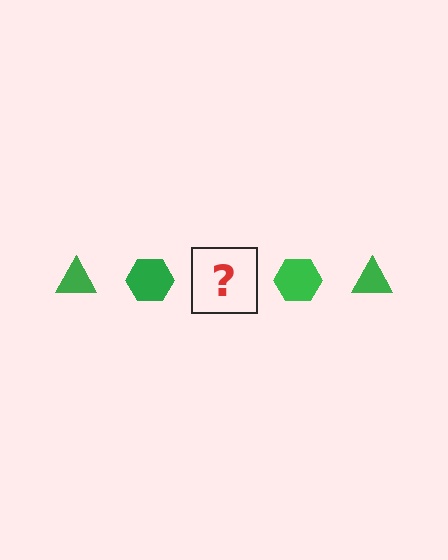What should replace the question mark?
The question mark should be replaced with a green triangle.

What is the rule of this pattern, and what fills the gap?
The rule is that the pattern cycles through triangle, hexagon shapes in green. The gap should be filled with a green triangle.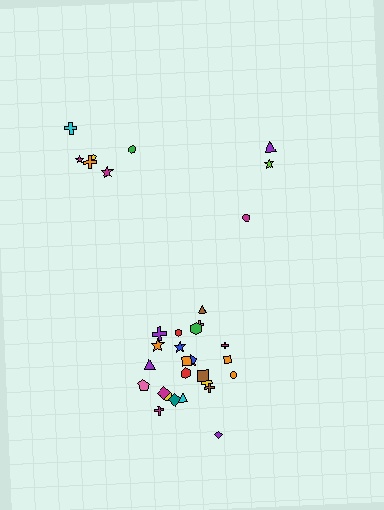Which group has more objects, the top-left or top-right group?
The top-left group.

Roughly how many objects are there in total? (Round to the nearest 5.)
Roughly 35 objects in total.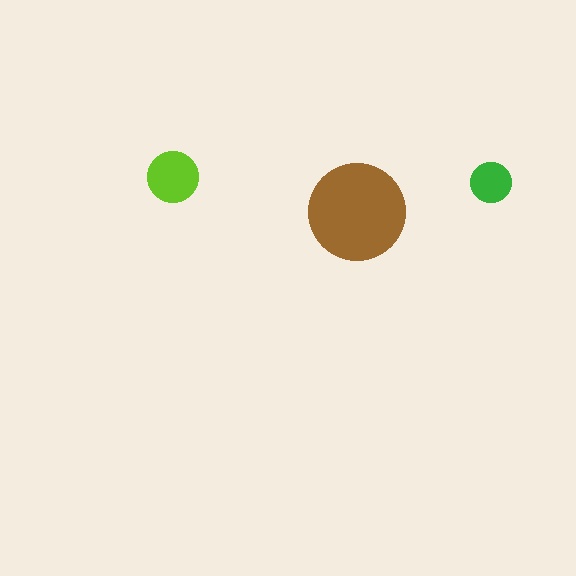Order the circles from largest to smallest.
the brown one, the lime one, the green one.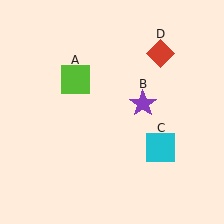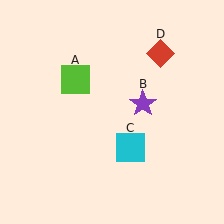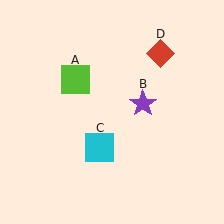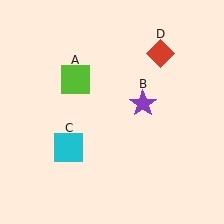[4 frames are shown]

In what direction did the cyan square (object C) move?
The cyan square (object C) moved left.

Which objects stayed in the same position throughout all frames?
Lime square (object A) and purple star (object B) and red diamond (object D) remained stationary.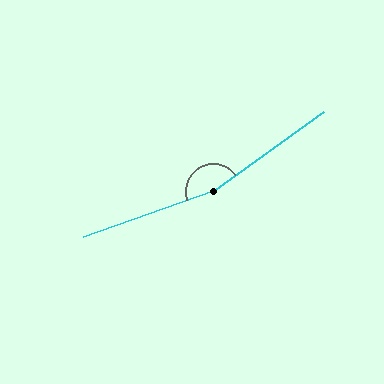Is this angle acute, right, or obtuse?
It is obtuse.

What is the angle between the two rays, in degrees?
Approximately 164 degrees.